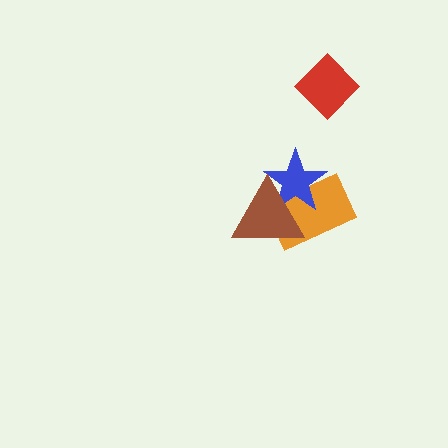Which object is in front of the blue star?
The brown triangle is in front of the blue star.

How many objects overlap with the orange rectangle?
2 objects overlap with the orange rectangle.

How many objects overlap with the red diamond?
0 objects overlap with the red diamond.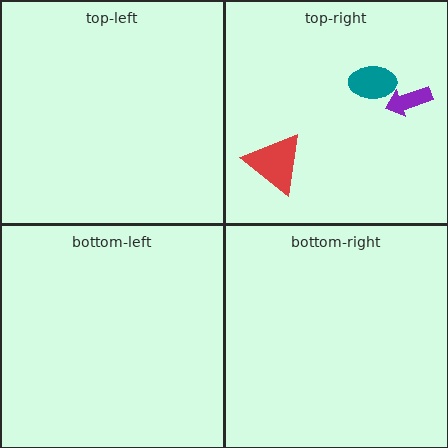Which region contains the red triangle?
The top-right region.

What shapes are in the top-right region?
The red triangle, the purple arrow, the teal ellipse.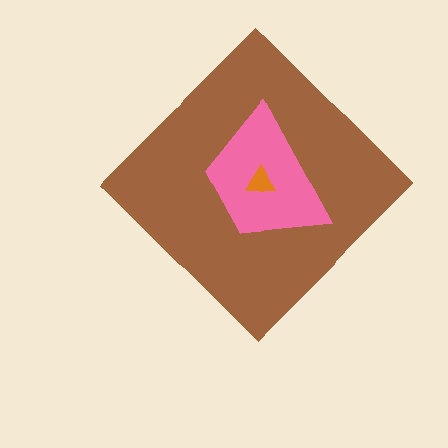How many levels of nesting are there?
3.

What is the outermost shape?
The brown diamond.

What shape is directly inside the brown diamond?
The pink trapezoid.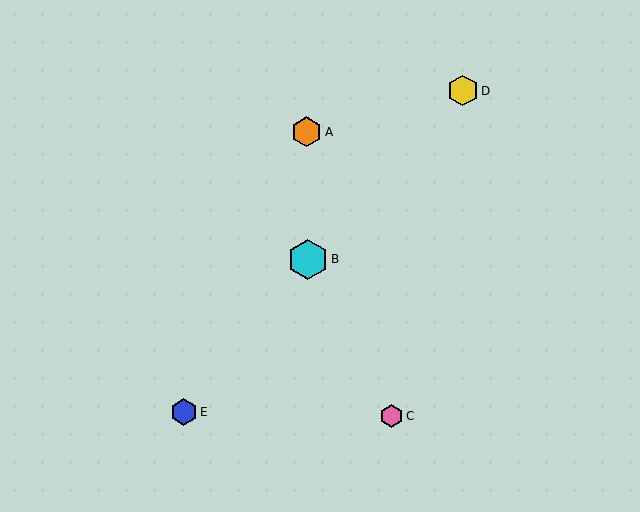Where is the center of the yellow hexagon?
The center of the yellow hexagon is at (463, 91).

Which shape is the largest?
The cyan hexagon (labeled B) is the largest.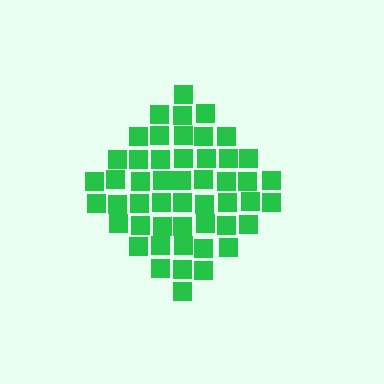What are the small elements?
The small elements are squares.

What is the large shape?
The large shape is a diamond.